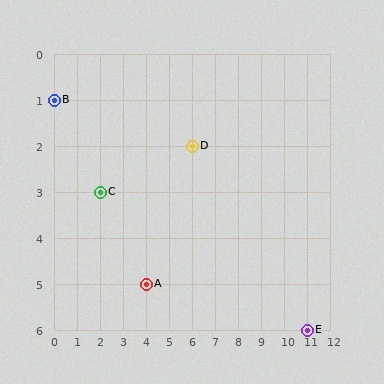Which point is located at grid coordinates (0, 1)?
Point B is at (0, 1).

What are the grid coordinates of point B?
Point B is at grid coordinates (0, 1).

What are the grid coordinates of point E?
Point E is at grid coordinates (11, 6).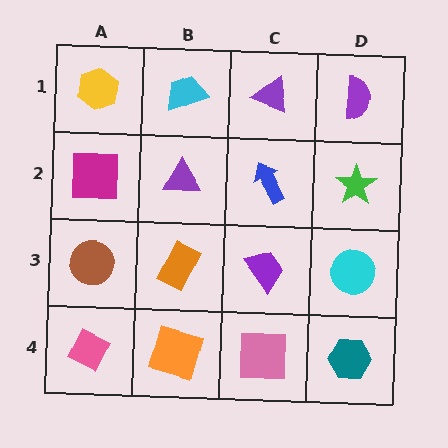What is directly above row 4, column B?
An orange rectangle.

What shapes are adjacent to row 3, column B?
A purple triangle (row 2, column B), an orange square (row 4, column B), a brown circle (row 3, column A), a purple trapezoid (row 3, column C).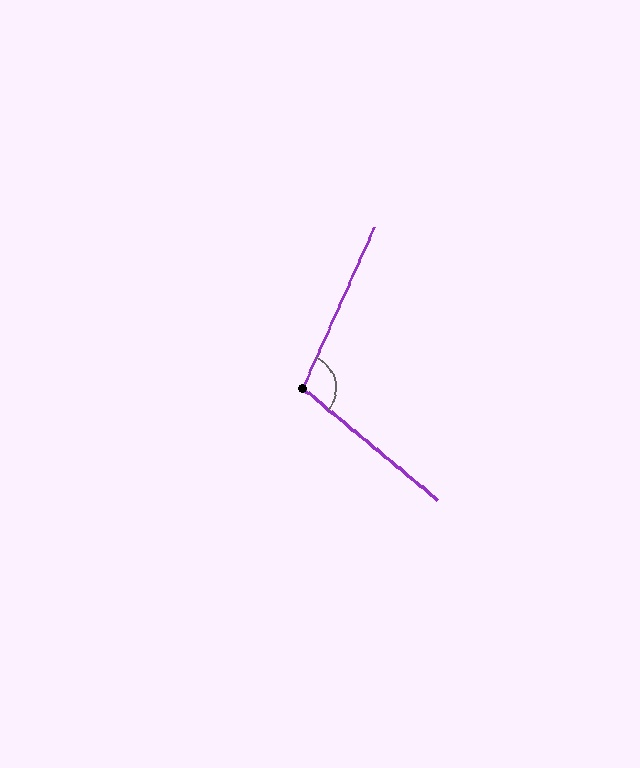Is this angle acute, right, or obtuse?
It is obtuse.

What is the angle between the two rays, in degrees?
Approximately 106 degrees.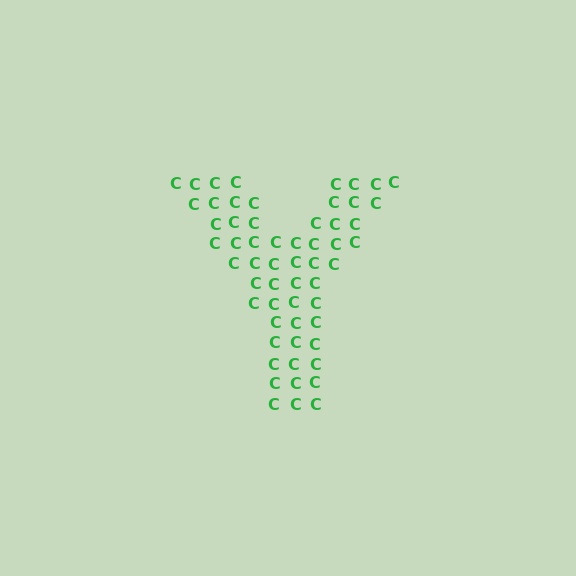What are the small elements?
The small elements are letter C's.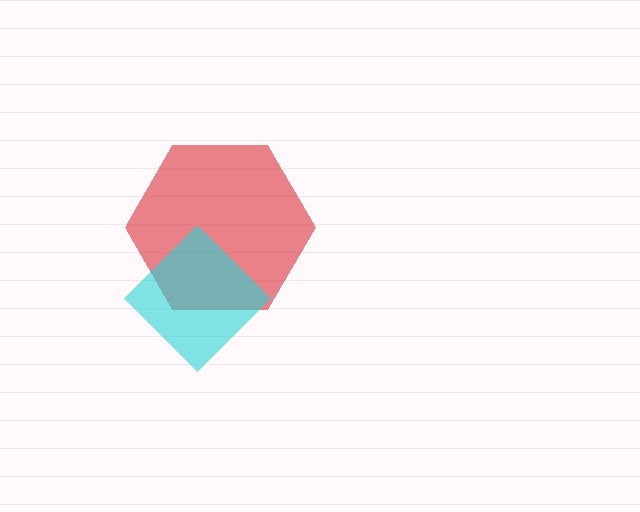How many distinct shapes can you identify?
There are 2 distinct shapes: a red hexagon, a cyan diamond.